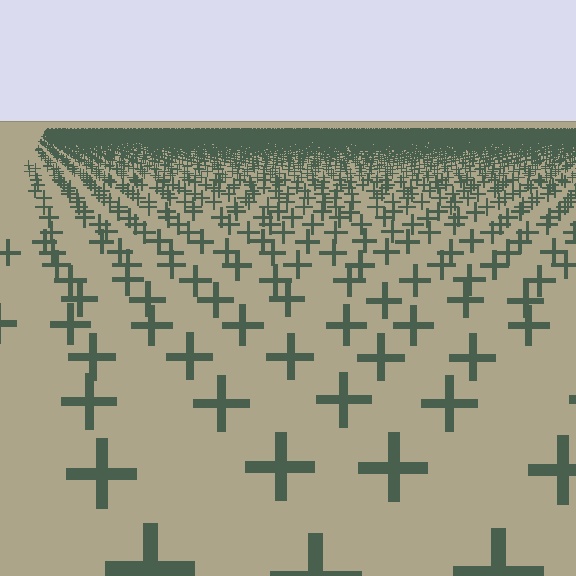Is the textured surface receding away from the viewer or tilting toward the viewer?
The surface is receding away from the viewer. Texture elements get smaller and denser toward the top.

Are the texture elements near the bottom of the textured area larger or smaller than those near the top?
Larger. Near the bottom, elements are closer to the viewer and appear at a bigger on-screen size.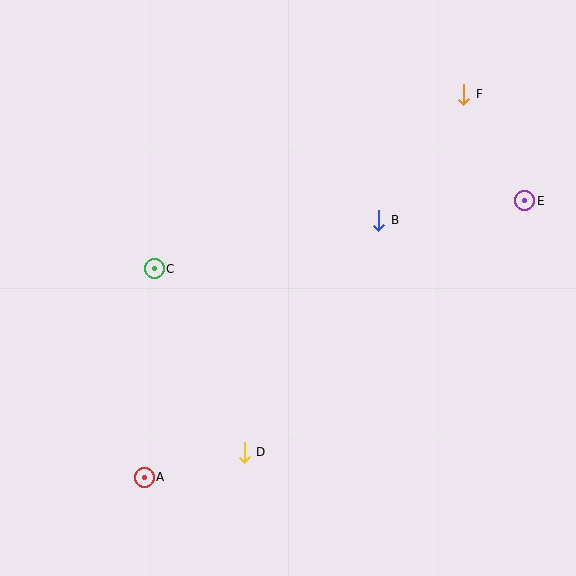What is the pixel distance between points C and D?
The distance between C and D is 204 pixels.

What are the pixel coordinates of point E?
Point E is at (525, 201).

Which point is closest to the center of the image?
Point B at (379, 220) is closest to the center.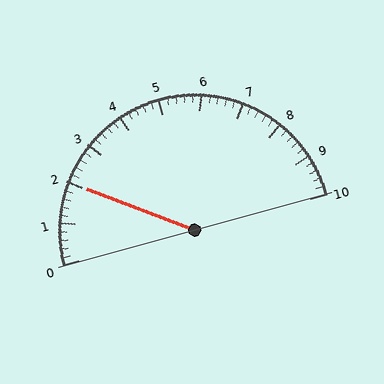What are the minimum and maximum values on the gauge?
The gauge ranges from 0 to 10.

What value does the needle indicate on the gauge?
The needle indicates approximately 2.0.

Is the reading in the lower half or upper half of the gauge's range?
The reading is in the lower half of the range (0 to 10).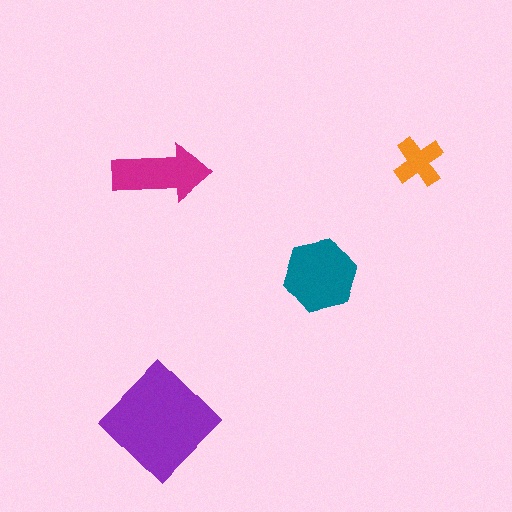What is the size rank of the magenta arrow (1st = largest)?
3rd.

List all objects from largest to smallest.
The purple diamond, the teal hexagon, the magenta arrow, the orange cross.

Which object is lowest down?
The purple diamond is bottommost.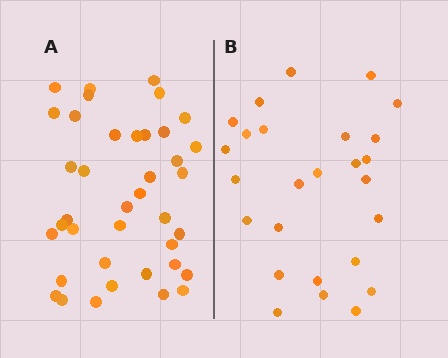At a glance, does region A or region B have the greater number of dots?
Region A (the left region) has more dots.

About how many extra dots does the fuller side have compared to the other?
Region A has approximately 15 more dots than region B.